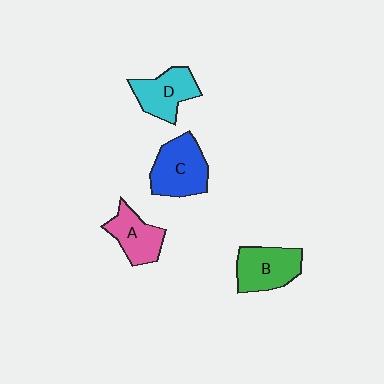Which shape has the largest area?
Shape C (blue).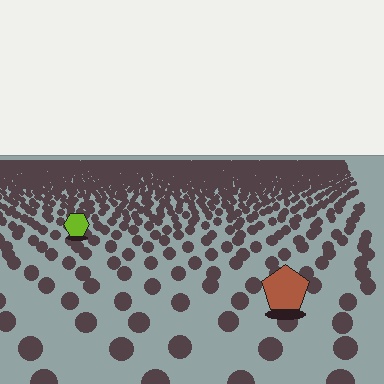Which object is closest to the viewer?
The brown pentagon is closest. The texture marks near it are larger and more spread out.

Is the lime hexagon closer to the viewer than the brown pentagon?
No. The brown pentagon is closer — you can tell from the texture gradient: the ground texture is coarser near it.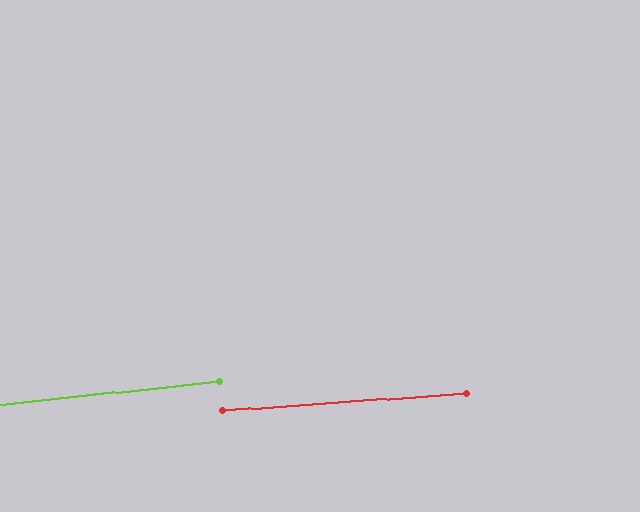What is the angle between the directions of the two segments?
Approximately 2 degrees.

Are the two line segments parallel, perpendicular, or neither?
Parallel — their directions differ by only 1.8°.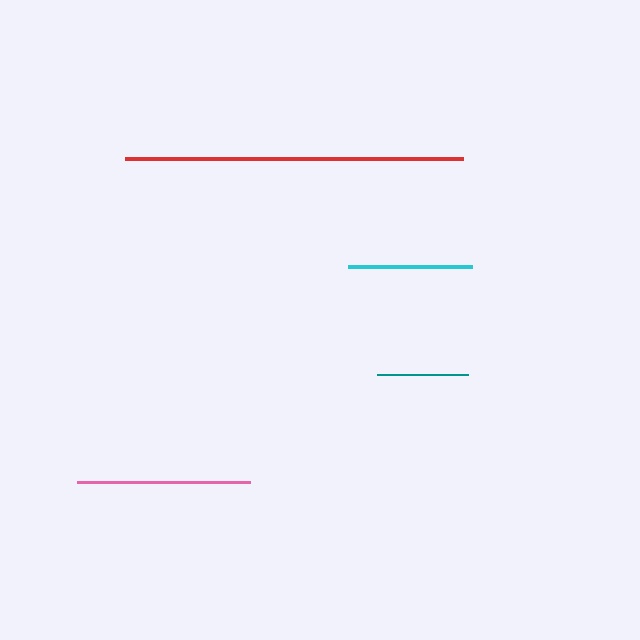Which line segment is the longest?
The red line is the longest at approximately 338 pixels.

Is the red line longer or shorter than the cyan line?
The red line is longer than the cyan line.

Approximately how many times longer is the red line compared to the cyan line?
The red line is approximately 2.7 times the length of the cyan line.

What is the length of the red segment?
The red segment is approximately 338 pixels long.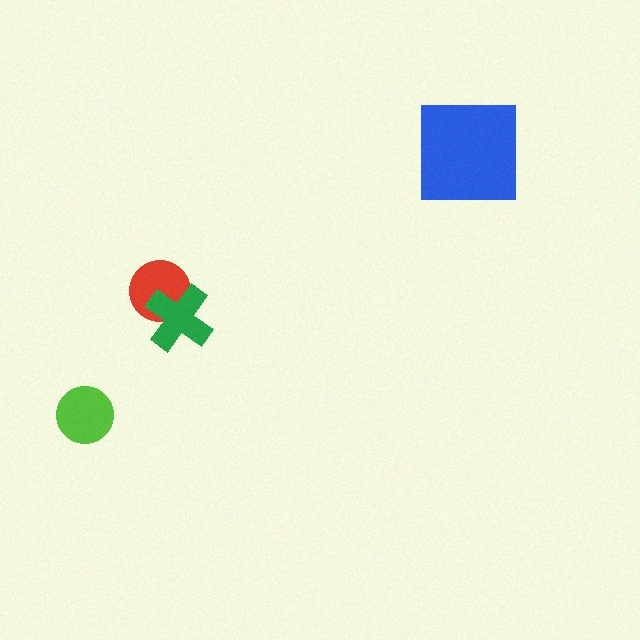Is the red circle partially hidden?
Yes, it is partially covered by another shape.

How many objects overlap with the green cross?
1 object overlaps with the green cross.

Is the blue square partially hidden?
No, no other shape covers it.